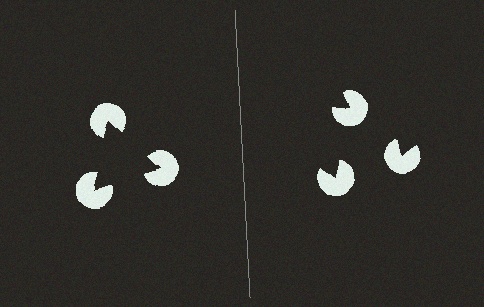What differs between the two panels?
The pac-man discs are positioned identically on both sides; only the wedge orientations differ. On the left they align to a triangle; on the right they are misaligned.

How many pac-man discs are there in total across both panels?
6 — 3 on each side.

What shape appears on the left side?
An illusory triangle.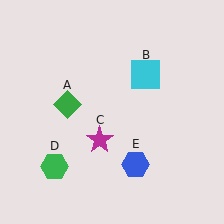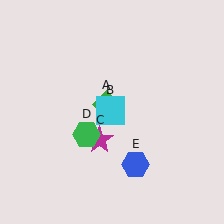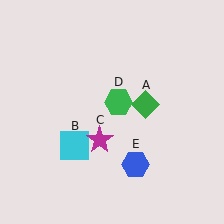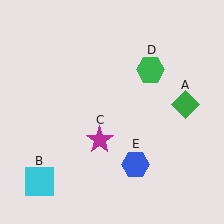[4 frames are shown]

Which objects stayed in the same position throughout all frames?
Magenta star (object C) and blue hexagon (object E) remained stationary.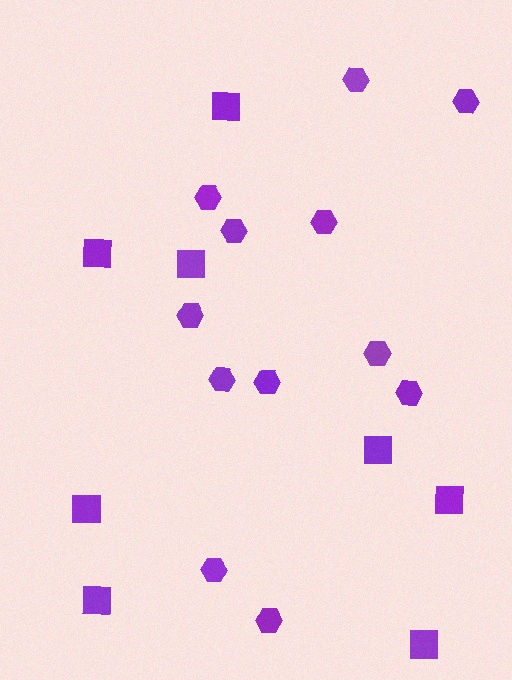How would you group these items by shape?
There are 2 groups: one group of hexagons (12) and one group of squares (8).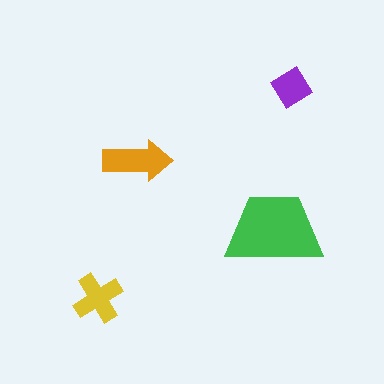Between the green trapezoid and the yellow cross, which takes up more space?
The green trapezoid.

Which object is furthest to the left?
The yellow cross is leftmost.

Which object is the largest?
The green trapezoid.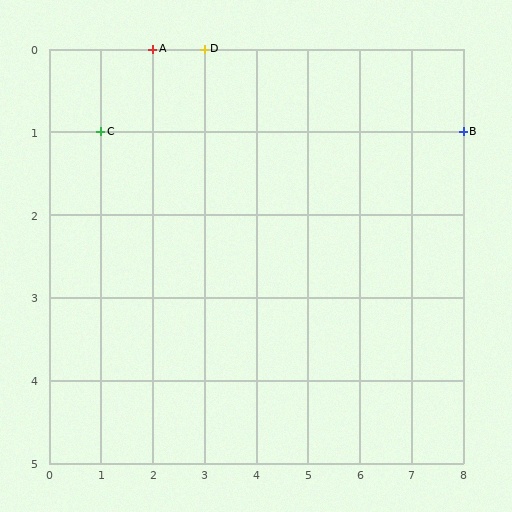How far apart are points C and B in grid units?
Points C and B are 7 columns apart.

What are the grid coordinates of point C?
Point C is at grid coordinates (1, 1).